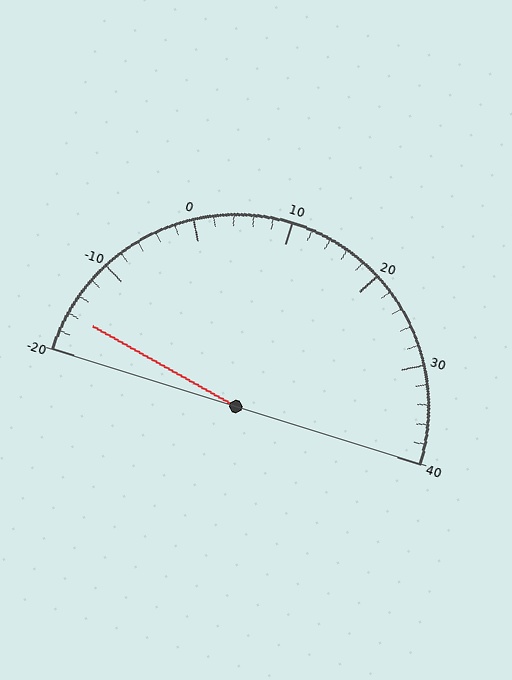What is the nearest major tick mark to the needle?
The nearest major tick mark is -20.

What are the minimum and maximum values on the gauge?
The gauge ranges from -20 to 40.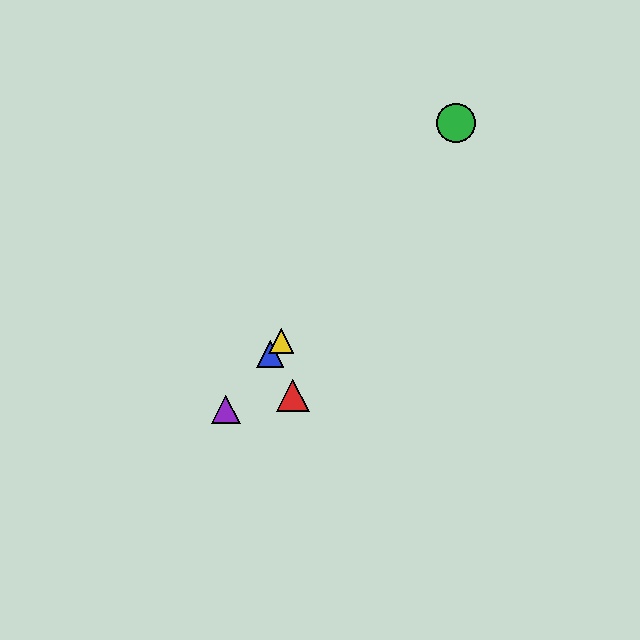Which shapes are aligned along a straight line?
The blue triangle, the green circle, the yellow triangle, the purple triangle are aligned along a straight line.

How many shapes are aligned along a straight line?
4 shapes (the blue triangle, the green circle, the yellow triangle, the purple triangle) are aligned along a straight line.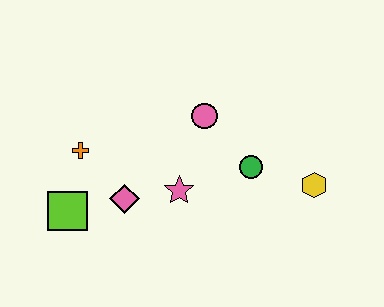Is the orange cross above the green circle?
Yes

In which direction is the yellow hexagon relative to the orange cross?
The yellow hexagon is to the right of the orange cross.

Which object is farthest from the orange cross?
The yellow hexagon is farthest from the orange cross.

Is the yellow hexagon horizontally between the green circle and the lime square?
No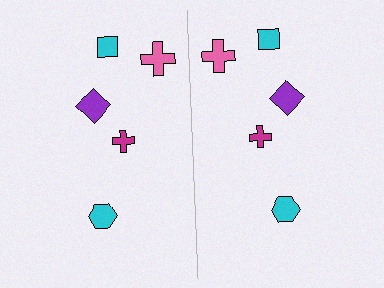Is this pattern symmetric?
Yes, this pattern has bilateral (reflection) symmetry.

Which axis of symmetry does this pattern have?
The pattern has a vertical axis of symmetry running through the center of the image.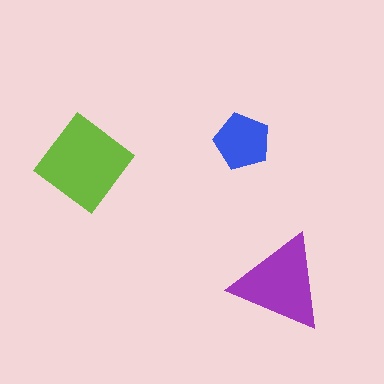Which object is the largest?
The lime diamond.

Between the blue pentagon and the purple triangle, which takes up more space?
The purple triangle.